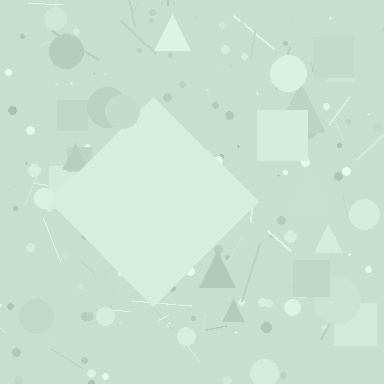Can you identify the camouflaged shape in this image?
The camouflaged shape is a diamond.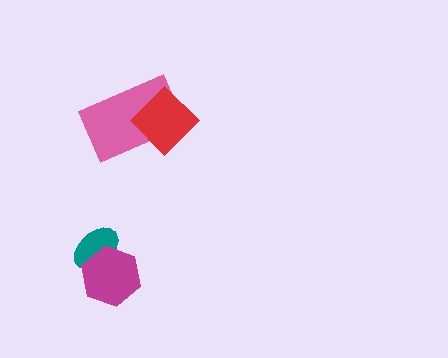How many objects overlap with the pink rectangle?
1 object overlaps with the pink rectangle.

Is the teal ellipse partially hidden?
Yes, it is partially covered by another shape.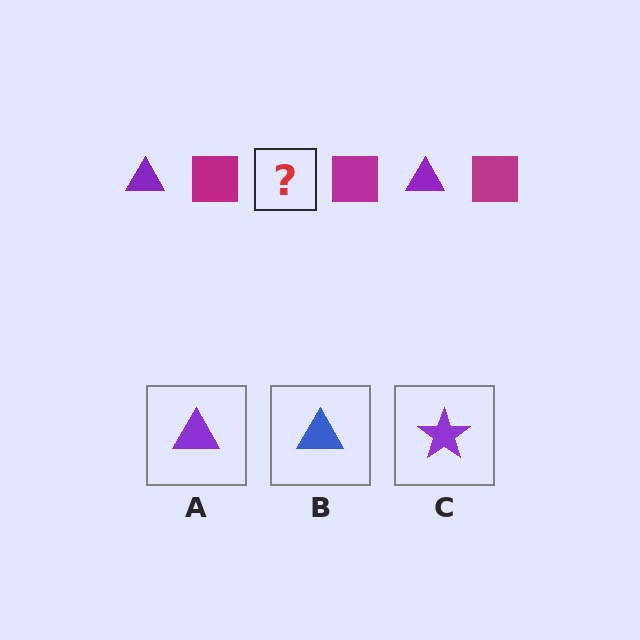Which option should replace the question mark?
Option A.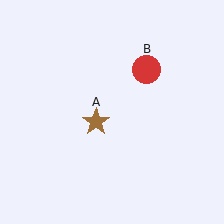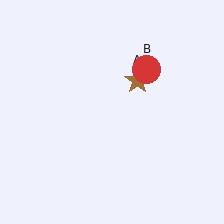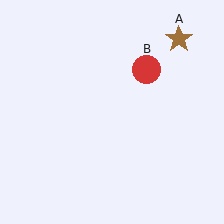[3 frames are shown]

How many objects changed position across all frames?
1 object changed position: brown star (object A).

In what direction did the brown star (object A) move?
The brown star (object A) moved up and to the right.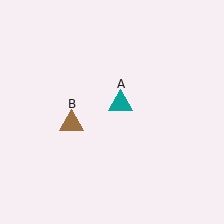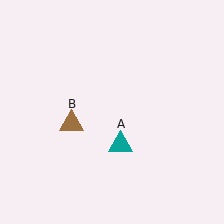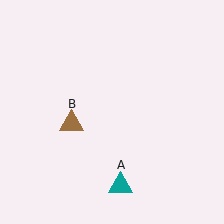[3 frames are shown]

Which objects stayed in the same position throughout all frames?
Brown triangle (object B) remained stationary.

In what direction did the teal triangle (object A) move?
The teal triangle (object A) moved down.